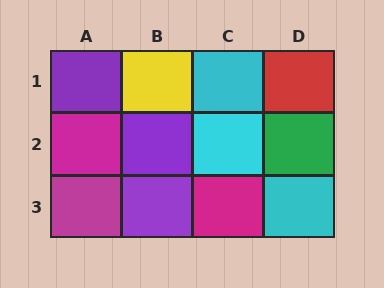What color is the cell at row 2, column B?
Purple.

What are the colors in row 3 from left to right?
Magenta, purple, magenta, cyan.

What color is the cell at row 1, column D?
Red.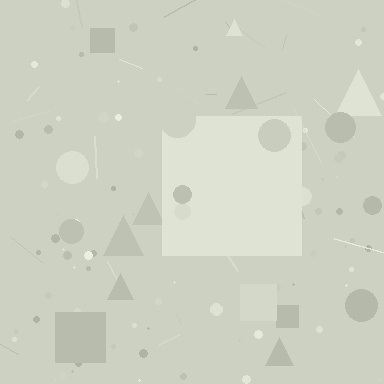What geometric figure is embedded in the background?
A square is embedded in the background.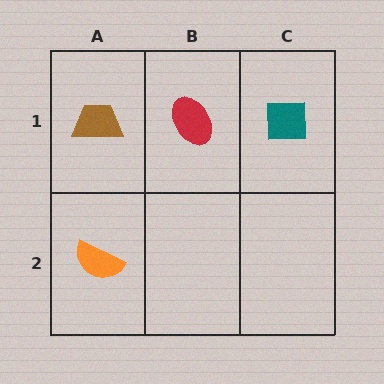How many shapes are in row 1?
3 shapes.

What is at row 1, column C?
A teal square.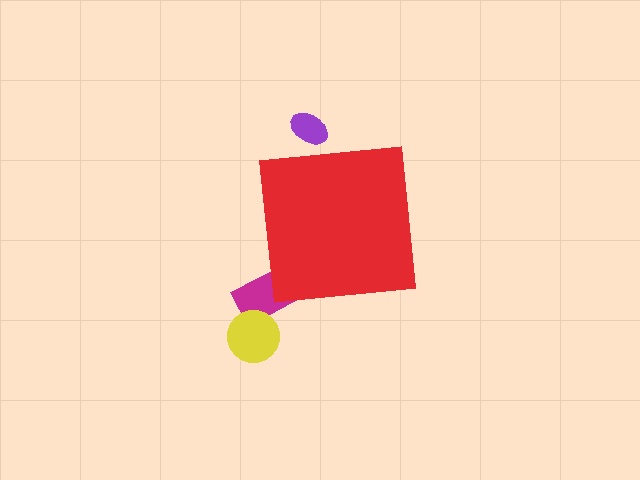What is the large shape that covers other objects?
A red square.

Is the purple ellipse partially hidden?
Yes, the purple ellipse is partially hidden behind the red square.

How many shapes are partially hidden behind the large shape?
2 shapes are partially hidden.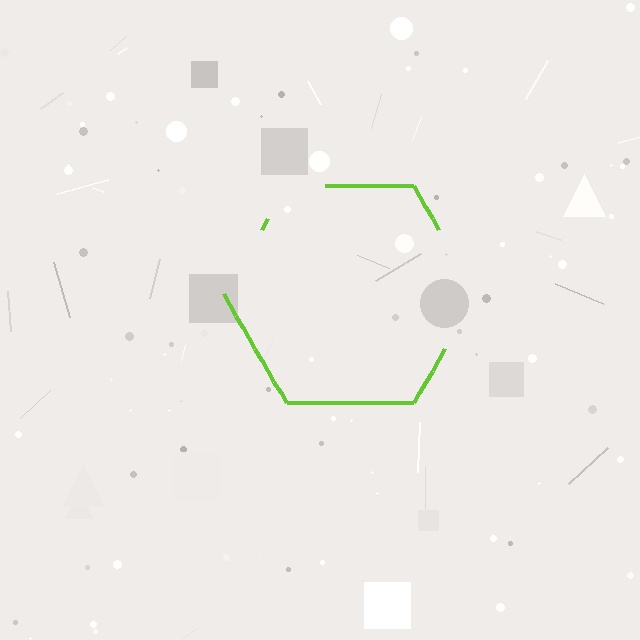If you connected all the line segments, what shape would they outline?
They would outline a hexagon.